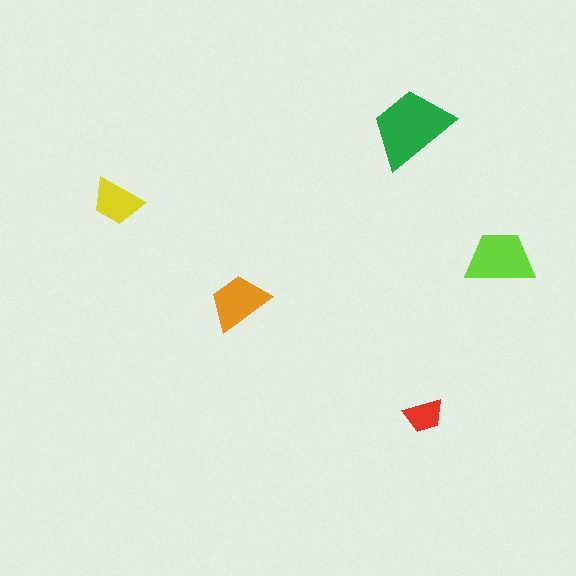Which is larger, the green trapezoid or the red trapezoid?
The green one.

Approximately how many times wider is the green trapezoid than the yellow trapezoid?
About 1.5 times wider.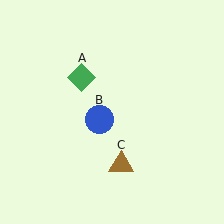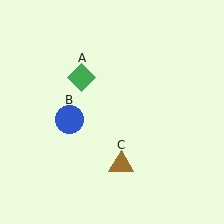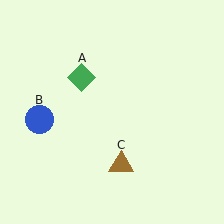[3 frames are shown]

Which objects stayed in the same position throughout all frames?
Green diamond (object A) and brown triangle (object C) remained stationary.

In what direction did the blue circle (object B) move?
The blue circle (object B) moved left.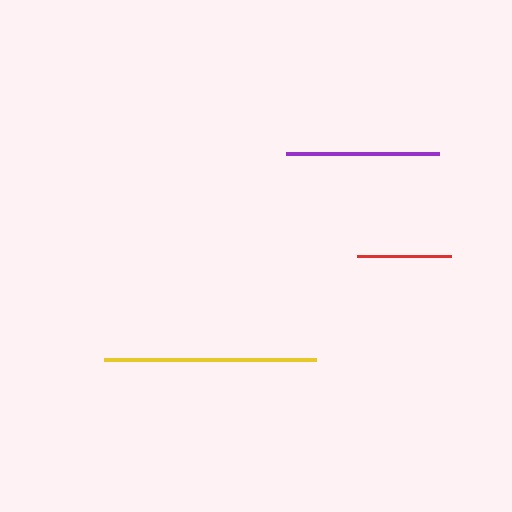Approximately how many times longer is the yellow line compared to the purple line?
The yellow line is approximately 1.4 times the length of the purple line.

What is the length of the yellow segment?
The yellow segment is approximately 213 pixels long.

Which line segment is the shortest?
The red line is the shortest at approximately 93 pixels.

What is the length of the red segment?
The red segment is approximately 93 pixels long.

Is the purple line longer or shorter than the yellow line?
The yellow line is longer than the purple line.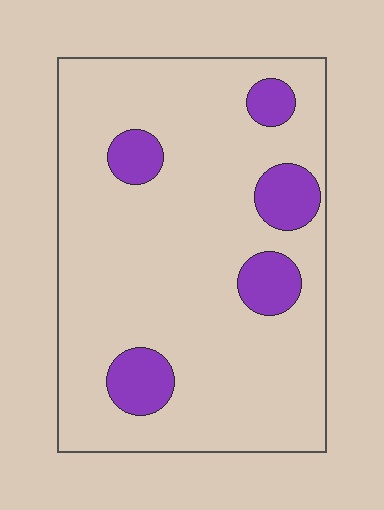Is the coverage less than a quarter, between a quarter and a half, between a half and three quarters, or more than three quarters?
Less than a quarter.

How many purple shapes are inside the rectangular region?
5.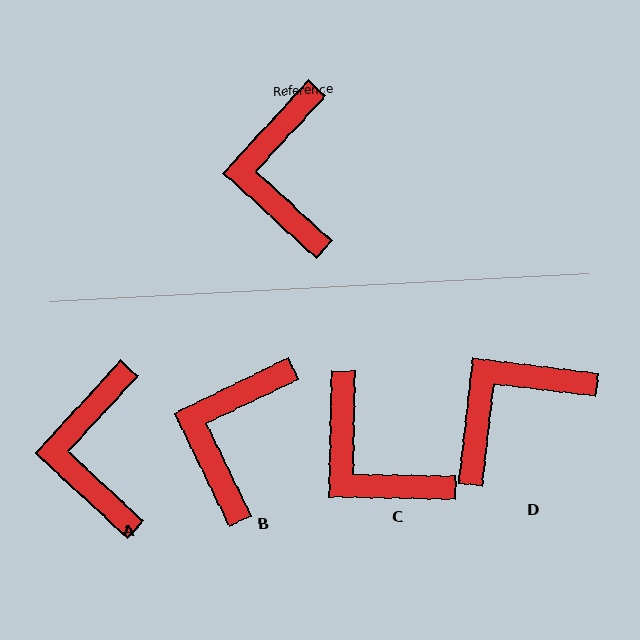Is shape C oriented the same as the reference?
No, it is off by about 41 degrees.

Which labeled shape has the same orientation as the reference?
A.